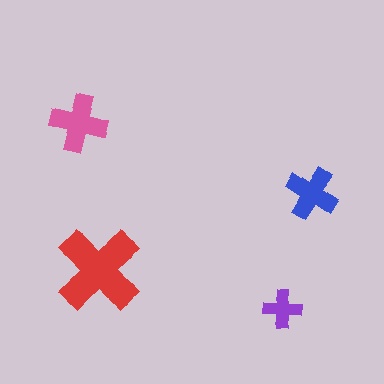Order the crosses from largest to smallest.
the red one, the pink one, the blue one, the purple one.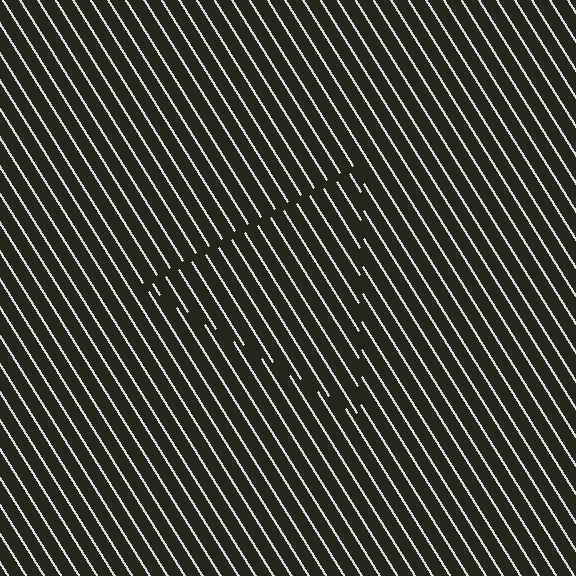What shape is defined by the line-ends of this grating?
An illusory triangle. The interior of the shape contains the same grating, shifted by half a period — the contour is defined by the phase discontinuity where line-ends from the inner and outer gratings abut.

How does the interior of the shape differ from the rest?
The interior of the shape contains the same grating, shifted by half a period — the contour is defined by the phase discontinuity where line-ends from the inner and outer gratings abut.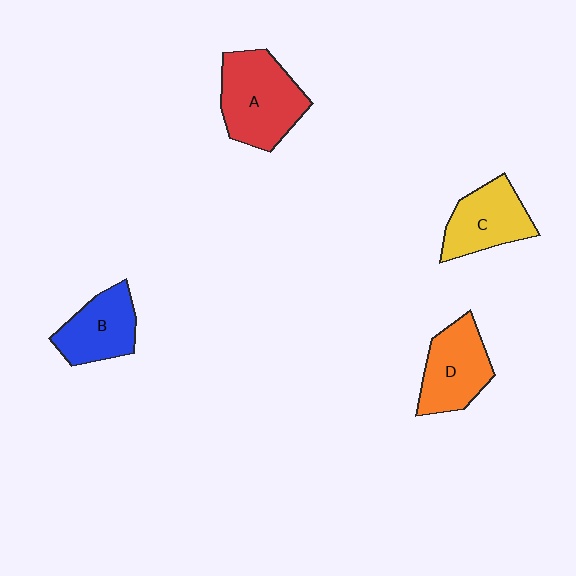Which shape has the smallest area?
Shape B (blue).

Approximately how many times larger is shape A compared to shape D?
Approximately 1.3 times.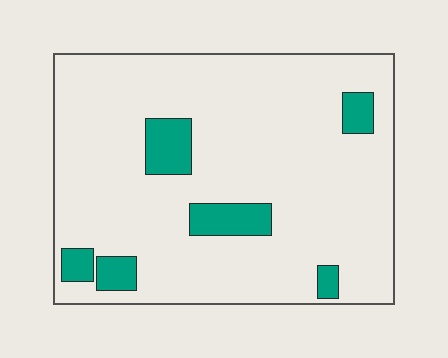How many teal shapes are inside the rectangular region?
6.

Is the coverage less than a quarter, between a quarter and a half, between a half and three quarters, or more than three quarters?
Less than a quarter.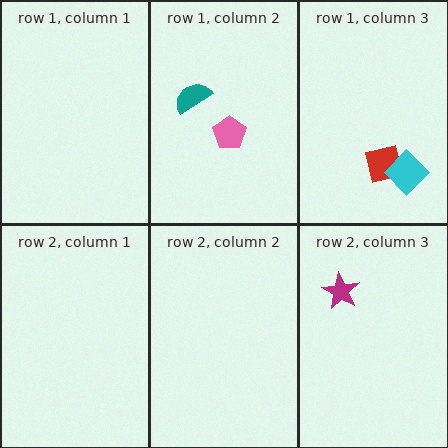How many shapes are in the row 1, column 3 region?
2.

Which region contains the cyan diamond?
The row 1, column 3 region.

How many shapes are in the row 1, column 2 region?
2.